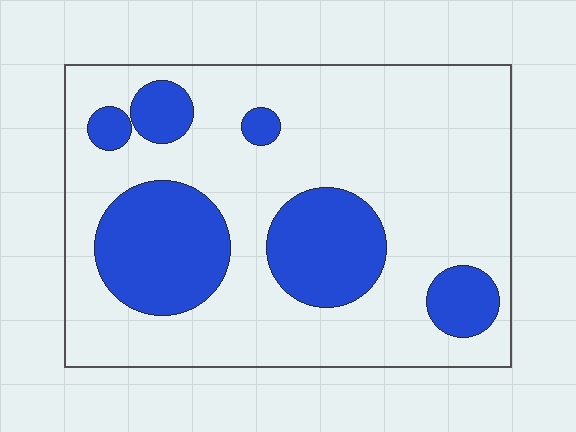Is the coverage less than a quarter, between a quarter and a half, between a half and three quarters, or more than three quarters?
Between a quarter and a half.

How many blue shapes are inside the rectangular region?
6.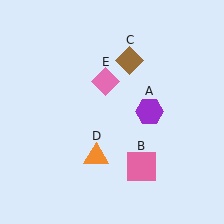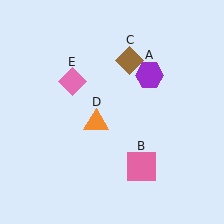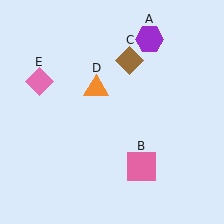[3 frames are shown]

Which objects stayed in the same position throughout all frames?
Pink square (object B) and brown diamond (object C) remained stationary.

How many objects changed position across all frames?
3 objects changed position: purple hexagon (object A), orange triangle (object D), pink diamond (object E).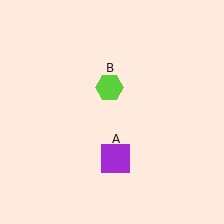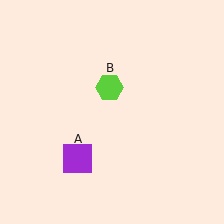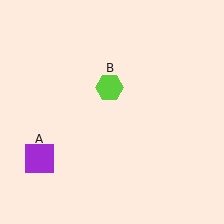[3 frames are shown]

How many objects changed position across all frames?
1 object changed position: purple square (object A).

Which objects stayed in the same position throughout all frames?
Lime hexagon (object B) remained stationary.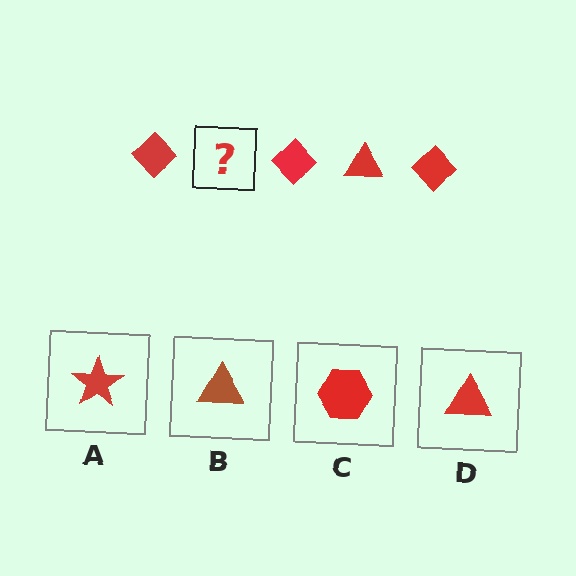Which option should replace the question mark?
Option D.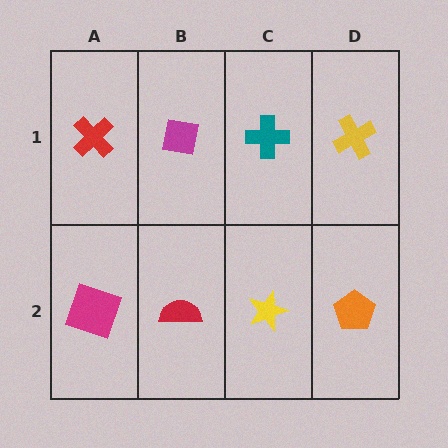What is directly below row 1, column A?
A magenta square.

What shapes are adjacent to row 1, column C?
A yellow star (row 2, column C), a magenta square (row 1, column B), a yellow cross (row 1, column D).